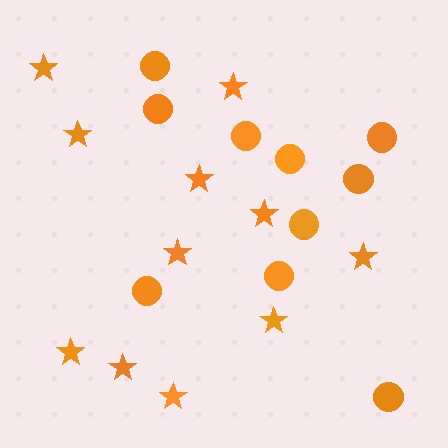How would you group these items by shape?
There are 2 groups: one group of stars (11) and one group of circles (10).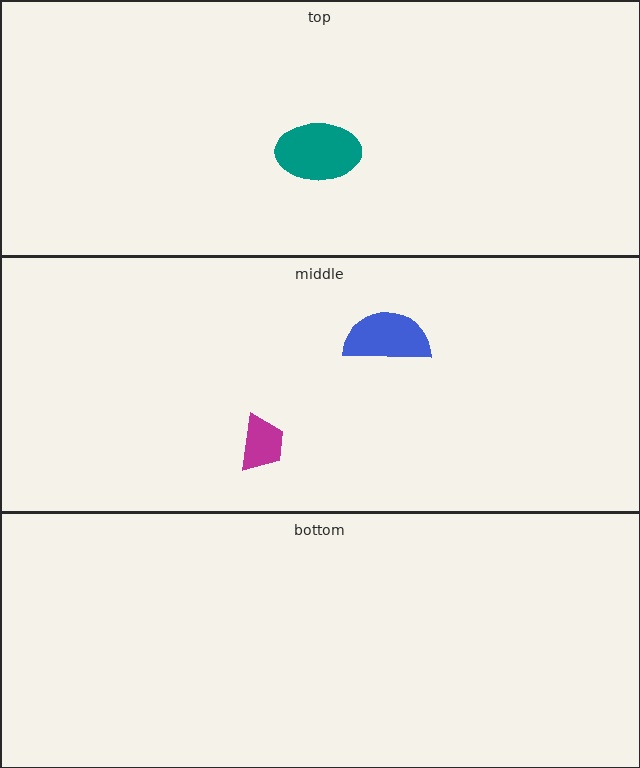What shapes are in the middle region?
The magenta trapezoid, the blue semicircle.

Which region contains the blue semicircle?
The middle region.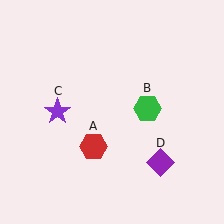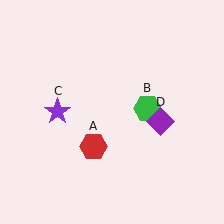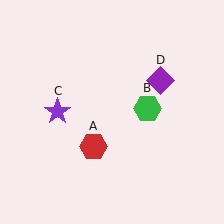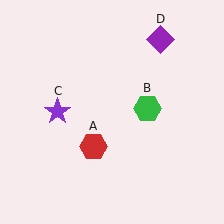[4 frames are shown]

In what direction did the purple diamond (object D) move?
The purple diamond (object D) moved up.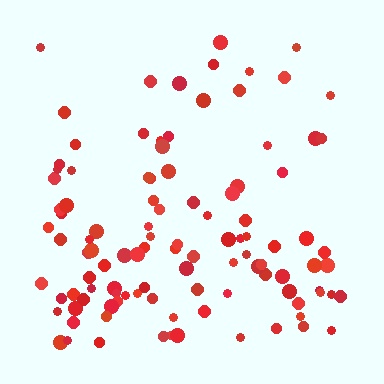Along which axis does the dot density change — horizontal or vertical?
Vertical.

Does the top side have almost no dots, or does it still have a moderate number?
Still a moderate number, just noticeably fewer than the bottom.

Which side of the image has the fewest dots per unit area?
The top.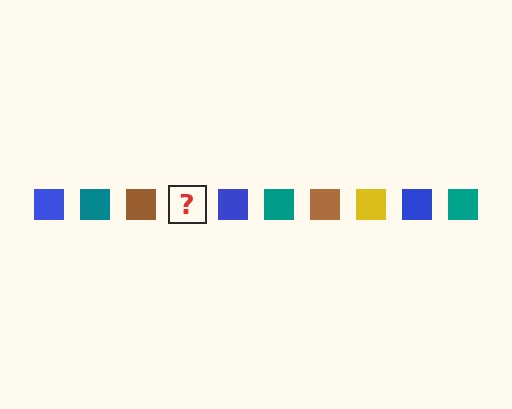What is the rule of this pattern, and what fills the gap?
The rule is that the pattern cycles through blue, teal, brown, yellow squares. The gap should be filled with a yellow square.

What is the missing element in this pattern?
The missing element is a yellow square.